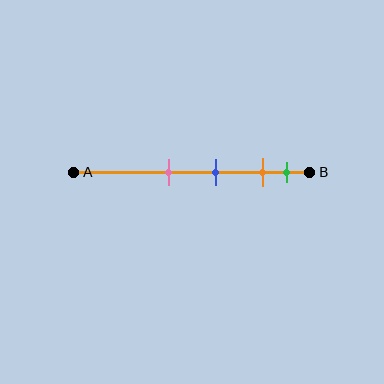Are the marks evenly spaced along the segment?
No, the marks are not evenly spaced.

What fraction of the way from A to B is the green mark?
The green mark is approximately 90% (0.9) of the way from A to B.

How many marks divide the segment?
There are 4 marks dividing the segment.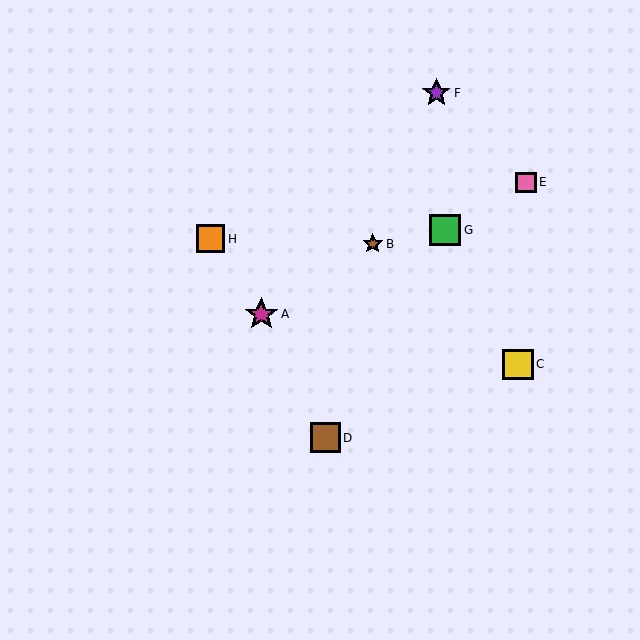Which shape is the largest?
The magenta star (labeled A) is the largest.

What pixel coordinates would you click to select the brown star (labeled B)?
Click at (373, 244) to select the brown star B.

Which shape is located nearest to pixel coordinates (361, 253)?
The brown star (labeled B) at (373, 244) is nearest to that location.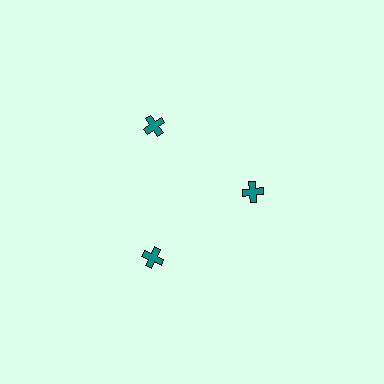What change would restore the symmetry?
The symmetry would be restored by moving it outward, back onto the ring so that all 3 crosses sit at equal angles and equal distance from the center.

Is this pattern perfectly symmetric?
No. The 3 teal crosses are arranged in a ring, but one element near the 3 o'clock position is pulled inward toward the center, breaking the 3-fold rotational symmetry.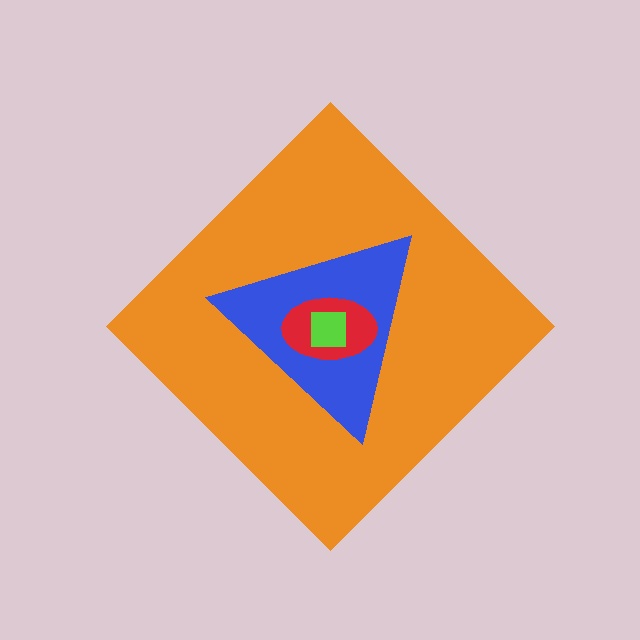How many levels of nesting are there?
4.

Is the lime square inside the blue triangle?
Yes.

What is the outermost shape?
The orange diamond.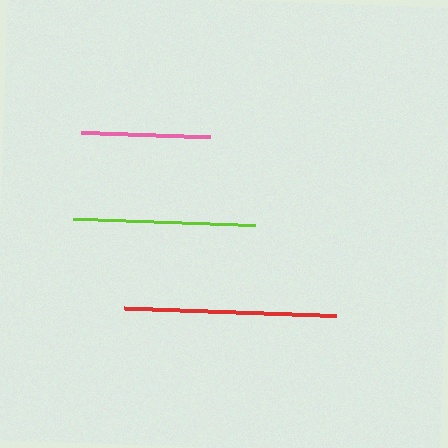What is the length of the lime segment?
The lime segment is approximately 182 pixels long.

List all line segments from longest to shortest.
From longest to shortest: red, lime, pink.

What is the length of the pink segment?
The pink segment is approximately 128 pixels long.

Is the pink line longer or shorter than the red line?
The red line is longer than the pink line.